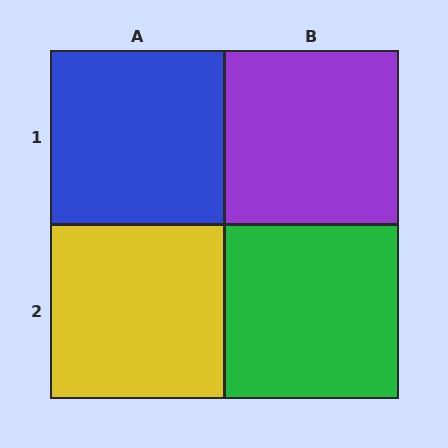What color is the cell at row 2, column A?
Yellow.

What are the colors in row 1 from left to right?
Blue, purple.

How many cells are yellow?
1 cell is yellow.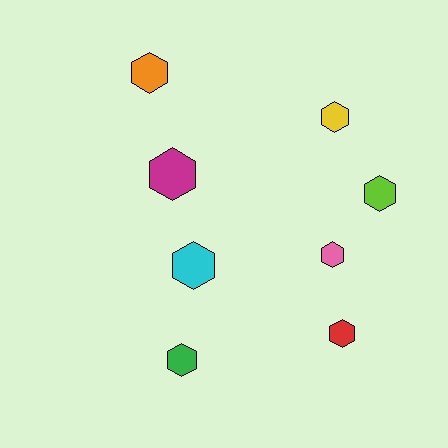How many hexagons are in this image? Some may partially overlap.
There are 8 hexagons.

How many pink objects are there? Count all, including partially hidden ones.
There is 1 pink object.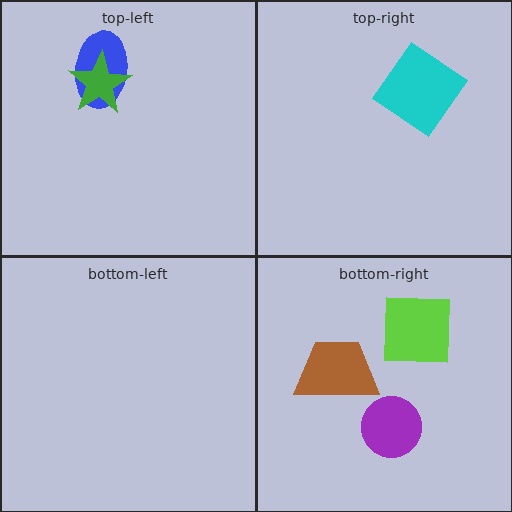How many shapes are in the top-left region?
2.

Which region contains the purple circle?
The bottom-right region.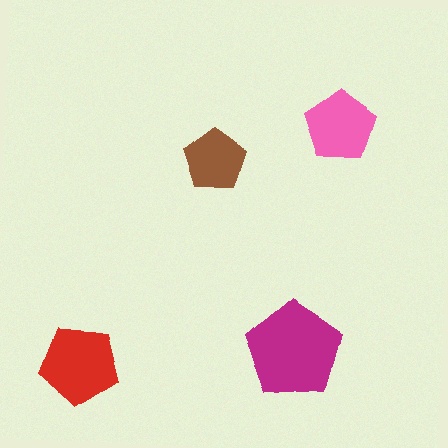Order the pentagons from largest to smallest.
the magenta one, the red one, the pink one, the brown one.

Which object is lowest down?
The red pentagon is bottommost.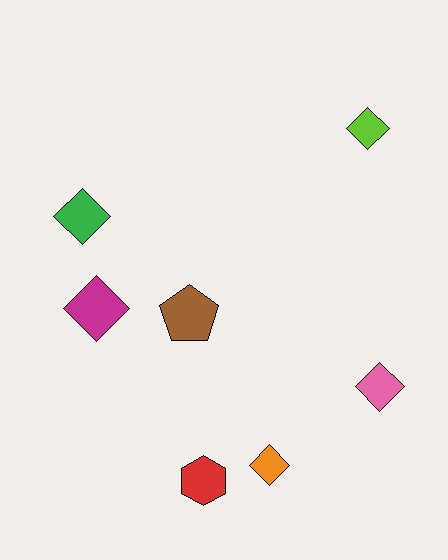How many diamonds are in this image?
There are 5 diamonds.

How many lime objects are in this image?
There is 1 lime object.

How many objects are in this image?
There are 7 objects.